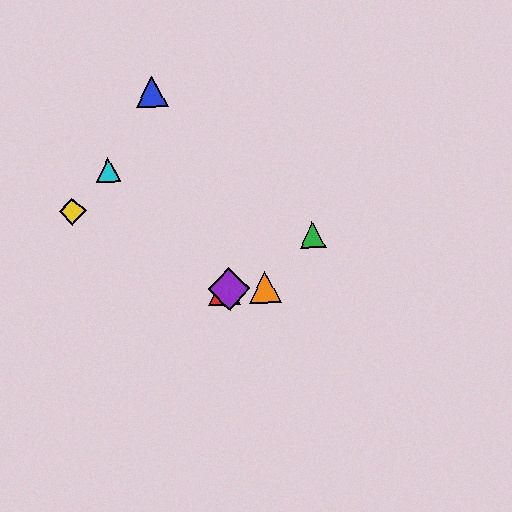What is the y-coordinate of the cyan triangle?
The cyan triangle is at y≈170.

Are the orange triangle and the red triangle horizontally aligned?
Yes, both are at y≈288.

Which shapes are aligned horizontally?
The red triangle, the purple diamond, the orange triangle are aligned horizontally.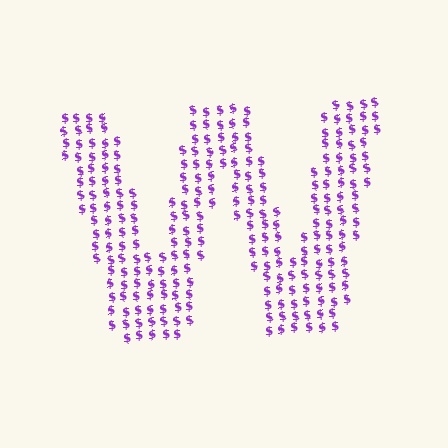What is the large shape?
The large shape is the letter W.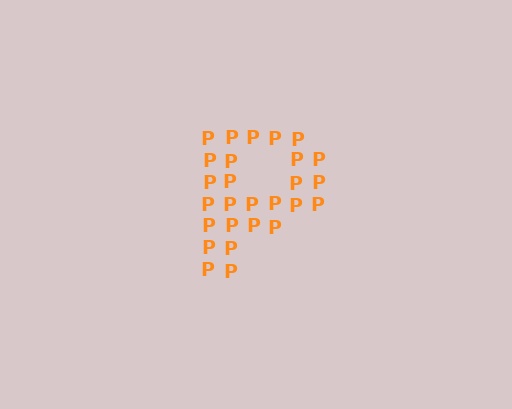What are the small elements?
The small elements are letter P's.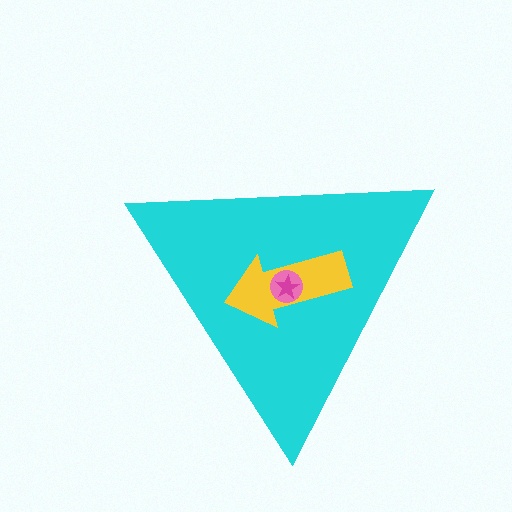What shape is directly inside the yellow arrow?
The pink circle.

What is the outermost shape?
The cyan triangle.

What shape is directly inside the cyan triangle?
The yellow arrow.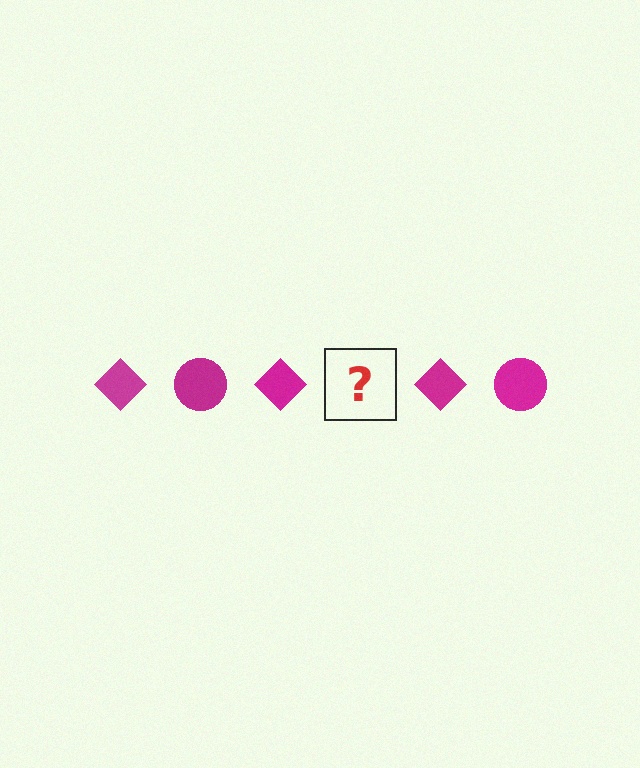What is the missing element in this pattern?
The missing element is a magenta circle.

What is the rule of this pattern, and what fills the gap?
The rule is that the pattern cycles through diamond, circle shapes in magenta. The gap should be filled with a magenta circle.